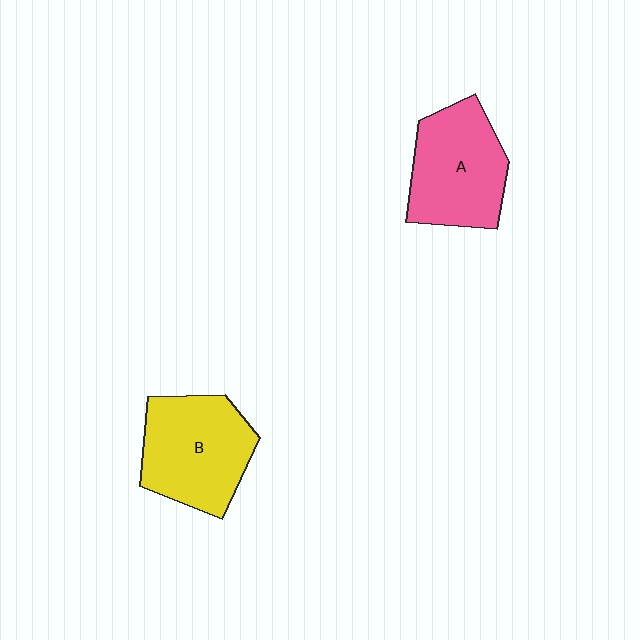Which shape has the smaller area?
Shape A (pink).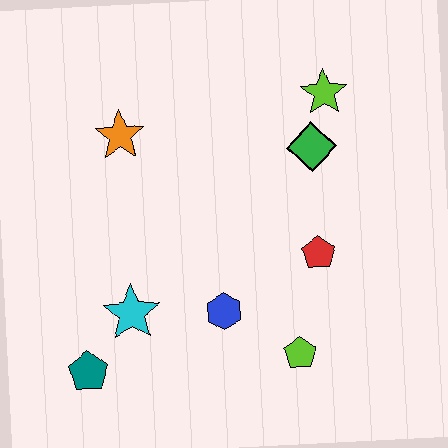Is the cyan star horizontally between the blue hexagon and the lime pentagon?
No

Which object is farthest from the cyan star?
The lime star is farthest from the cyan star.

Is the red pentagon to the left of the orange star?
No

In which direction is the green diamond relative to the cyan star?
The green diamond is to the right of the cyan star.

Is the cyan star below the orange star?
Yes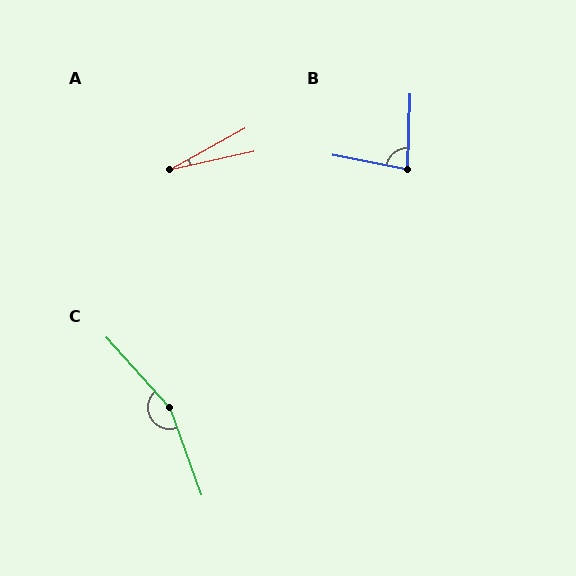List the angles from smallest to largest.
A (16°), B (81°), C (158°).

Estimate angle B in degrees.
Approximately 81 degrees.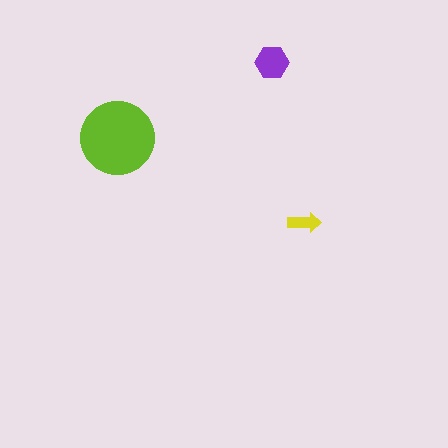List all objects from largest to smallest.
The lime circle, the purple hexagon, the yellow arrow.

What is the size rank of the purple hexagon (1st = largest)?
2nd.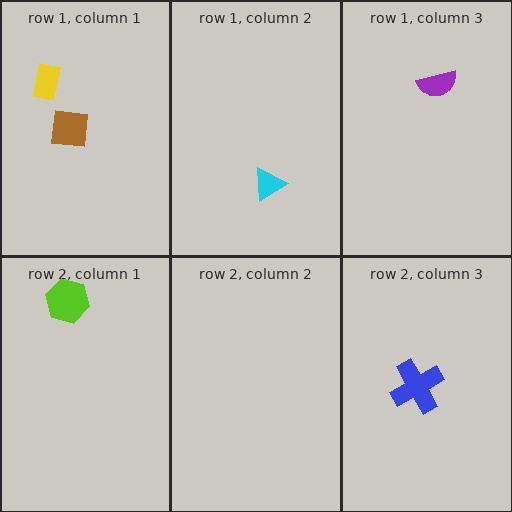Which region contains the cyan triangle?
The row 1, column 2 region.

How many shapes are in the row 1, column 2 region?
1.